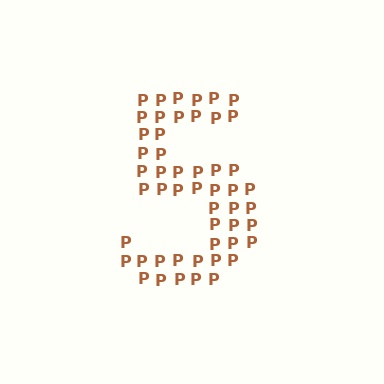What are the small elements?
The small elements are letter P's.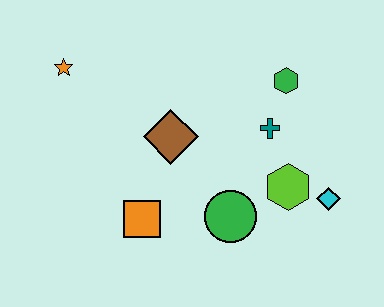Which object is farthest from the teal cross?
The orange star is farthest from the teal cross.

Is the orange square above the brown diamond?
No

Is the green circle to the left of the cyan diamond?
Yes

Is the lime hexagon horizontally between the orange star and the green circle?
No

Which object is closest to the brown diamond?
The orange square is closest to the brown diamond.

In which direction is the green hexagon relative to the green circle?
The green hexagon is above the green circle.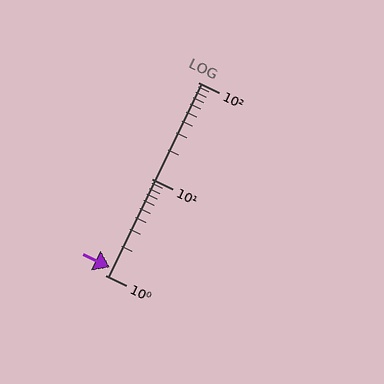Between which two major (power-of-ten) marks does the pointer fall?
The pointer is between 1 and 10.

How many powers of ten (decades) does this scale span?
The scale spans 2 decades, from 1 to 100.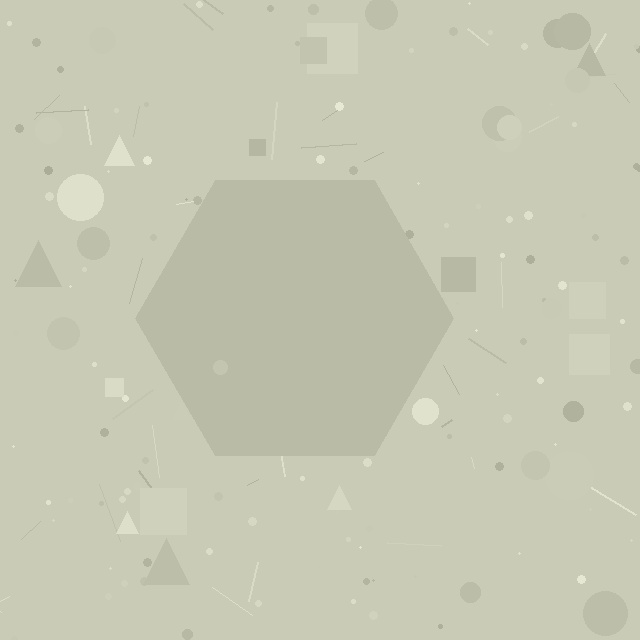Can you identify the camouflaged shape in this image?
The camouflaged shape is a hexagon.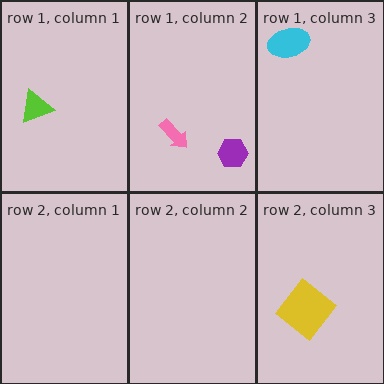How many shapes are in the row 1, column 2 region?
2.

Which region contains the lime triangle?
The row 1, column 1 region.